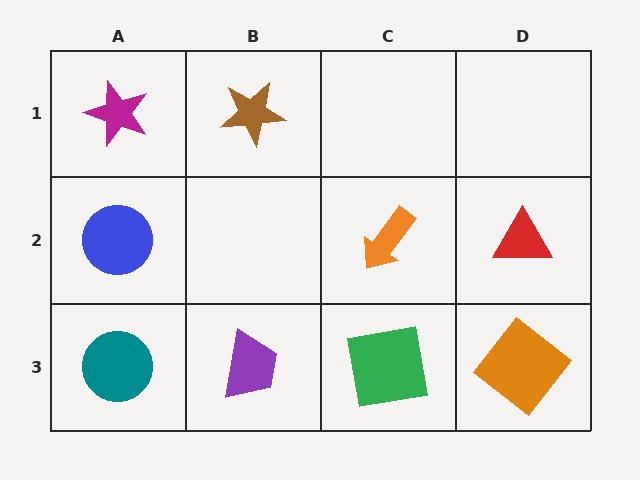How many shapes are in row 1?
2 shapes.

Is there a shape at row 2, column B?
No, that cell is empty.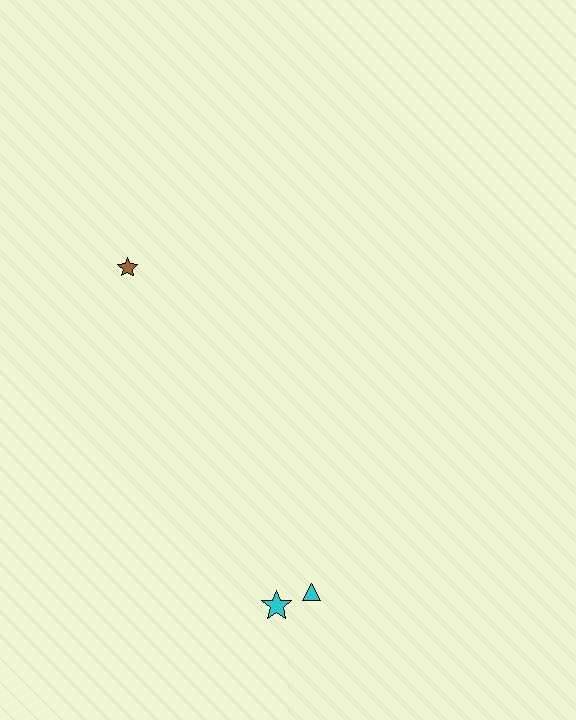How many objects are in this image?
There are 3 objects.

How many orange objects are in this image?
There are no orange objects.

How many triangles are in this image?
There is 1 triangle.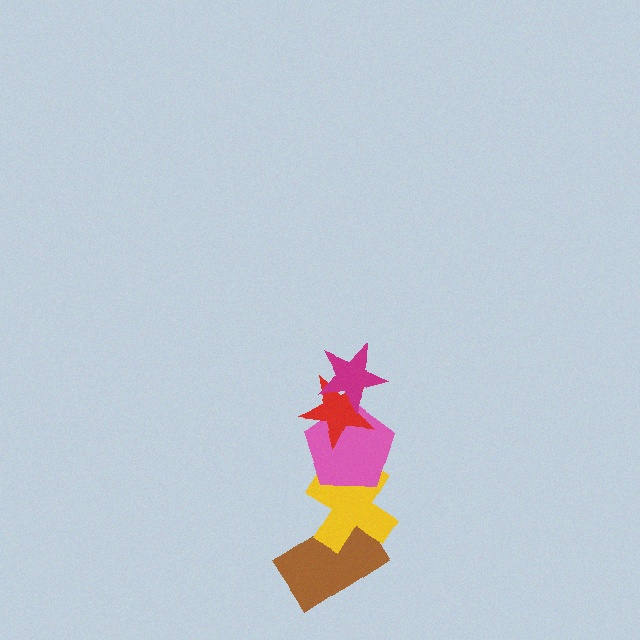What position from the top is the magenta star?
The magenta star is 1st from the top.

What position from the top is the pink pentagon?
The pink pentagon is 3rd from the top.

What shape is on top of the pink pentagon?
The red star is on top of the pink pentagon.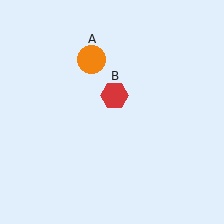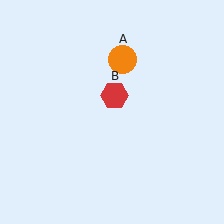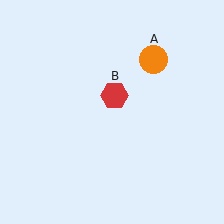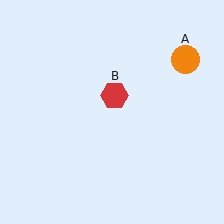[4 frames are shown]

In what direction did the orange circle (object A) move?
The orange circle (object A) moved right.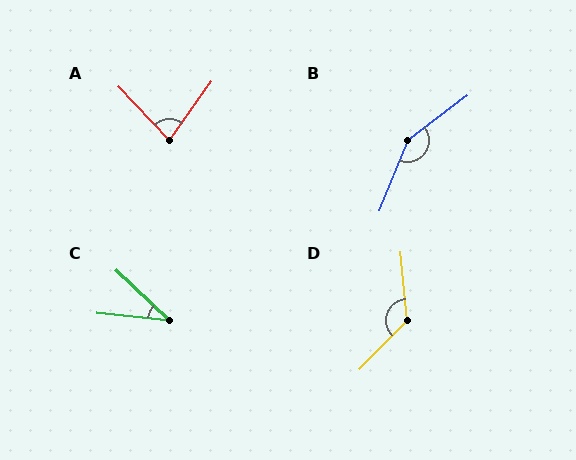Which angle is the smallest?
C, at approximately 38 degrees.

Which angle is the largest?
B, at approximately 149 degrees.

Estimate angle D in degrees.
Approximately 130 degrees.